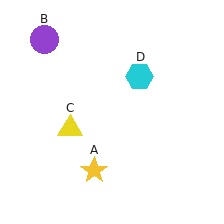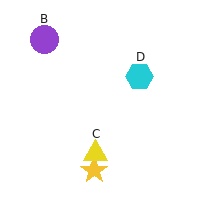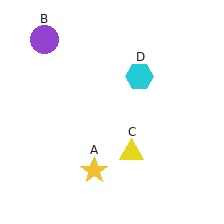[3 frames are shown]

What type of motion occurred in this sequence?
The yellow triangle (object C) rotated counterclockwise around the center of the scene.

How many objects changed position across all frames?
1 object changed position: yellow triangle (object C).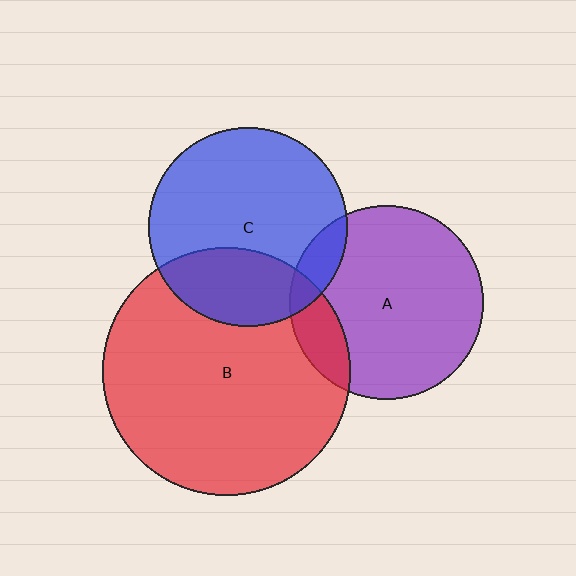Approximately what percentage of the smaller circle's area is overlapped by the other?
Approximately 15%.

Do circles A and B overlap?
Yes.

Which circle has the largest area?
Circle B (red).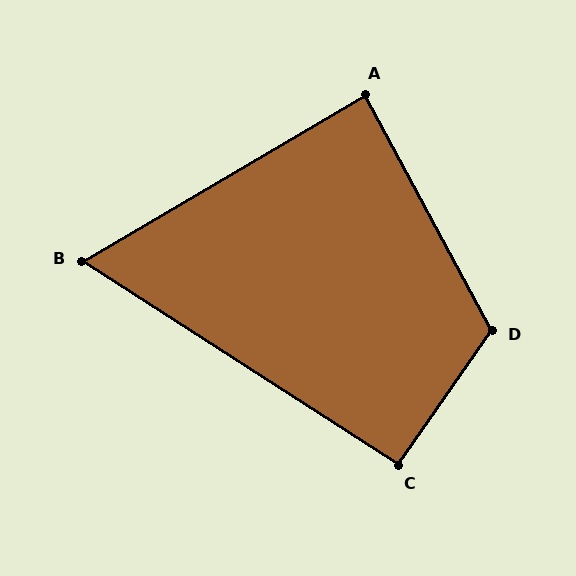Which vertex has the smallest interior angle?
B, at approximately 63 degrees.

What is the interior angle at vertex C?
Approximately 92 degrees (approximately right).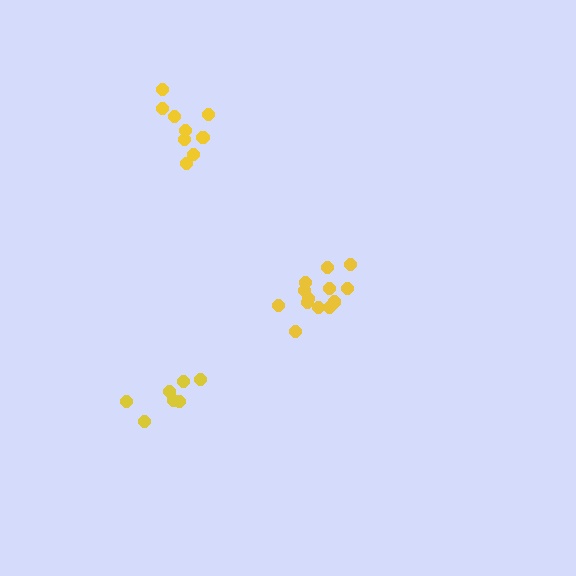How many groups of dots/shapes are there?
There are 3 groups.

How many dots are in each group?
Group 1: 13 dots, Group 2: 9 dots, Group 3: 7 dots (29 total).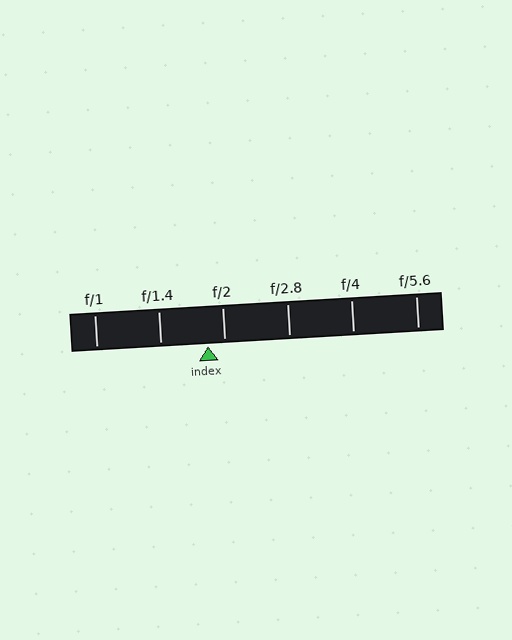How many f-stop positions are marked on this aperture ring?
There are 6 f-stop positions marked.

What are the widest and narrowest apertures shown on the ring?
The widest aperture shown is f/1 and the narrowest is f/5.6.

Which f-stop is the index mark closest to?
The index mark is closest to f/2.